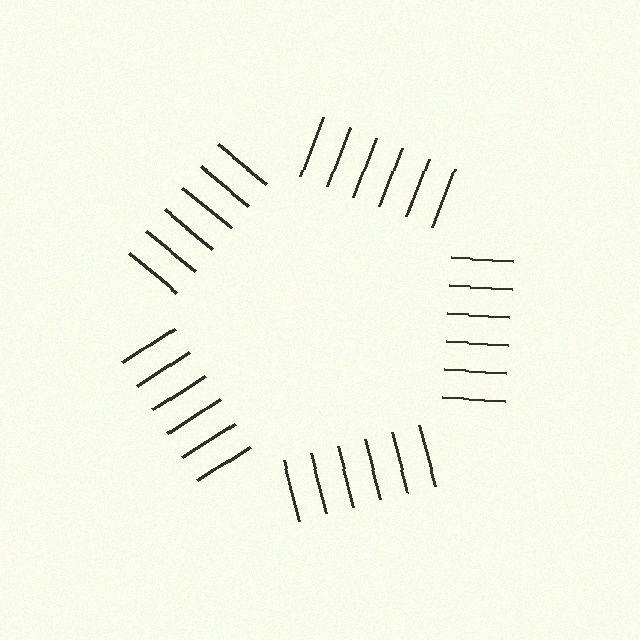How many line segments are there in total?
30 — 6 along each of the 5 edges.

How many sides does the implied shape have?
5 sides — the line-ends trace a pentagon.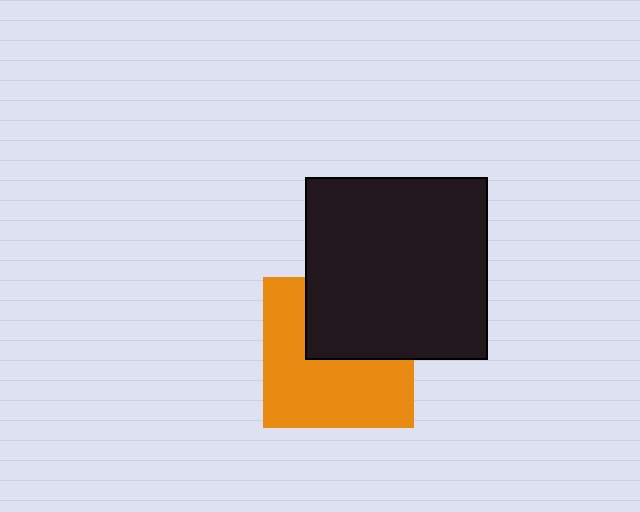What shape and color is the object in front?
The object in front is a black square.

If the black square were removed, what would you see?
You would see the complete orange square.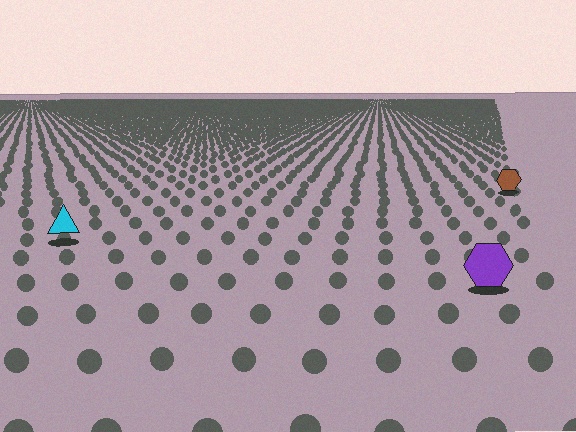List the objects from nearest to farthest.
From nearest to farthest: the purple hexagon, the cyan triangle, the brown hexagon.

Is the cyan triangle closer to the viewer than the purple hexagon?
No. The purple hexagon is closer — you can tell from the texture gradient: the ground texture is coarser near it.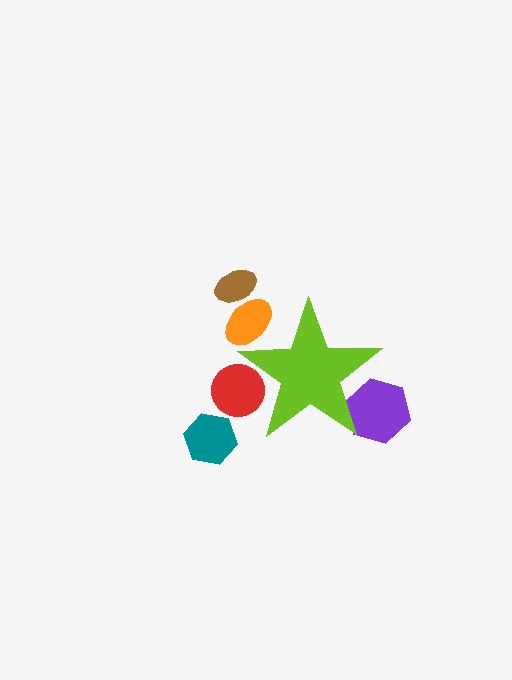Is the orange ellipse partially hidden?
Yes, the orange ellipse is partially hidden behind the lime star.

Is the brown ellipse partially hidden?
No, the brown ellipse is fully visible.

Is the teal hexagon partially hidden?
No, the teal hexagon is fully visible.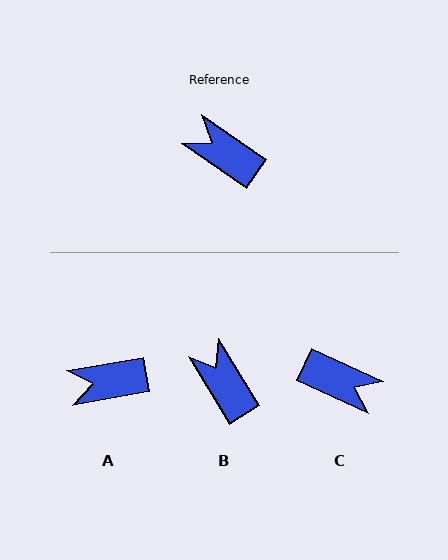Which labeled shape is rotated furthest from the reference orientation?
C, about 170 degrees away.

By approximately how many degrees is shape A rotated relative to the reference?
Approximately 45 degrees counter-clockwise.